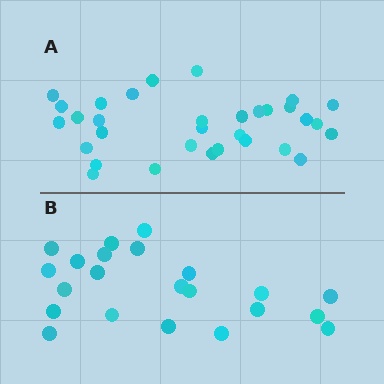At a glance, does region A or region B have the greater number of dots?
Region A (the top region) has more dots.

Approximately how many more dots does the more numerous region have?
Region A has roughly 10 or so more dots than region B.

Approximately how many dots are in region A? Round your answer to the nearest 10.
About 30 dots. (The exact count is 32, which rounds to 30.)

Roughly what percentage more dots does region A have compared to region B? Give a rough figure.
About 45% more.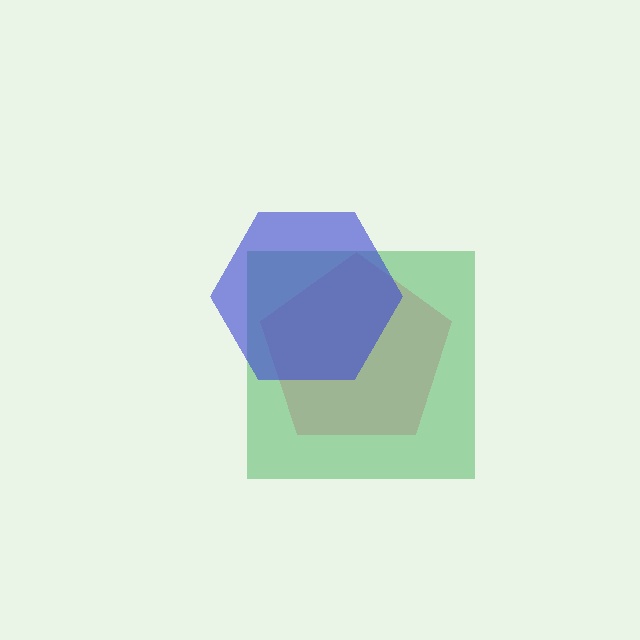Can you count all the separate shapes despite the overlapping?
Yes, there are 3 separate shapes.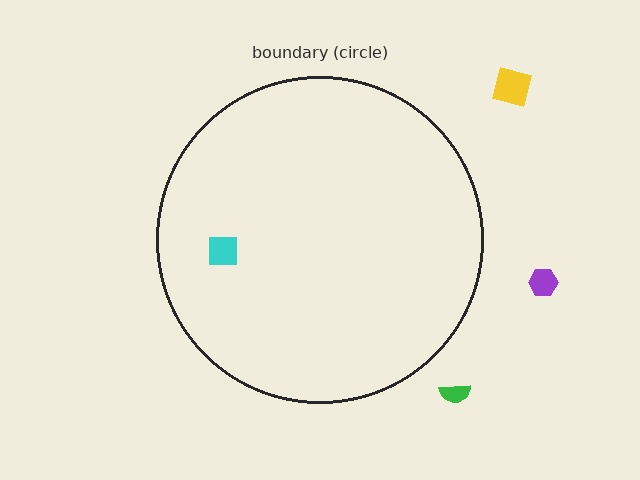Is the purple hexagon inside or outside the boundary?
Outside.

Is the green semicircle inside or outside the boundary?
Outside.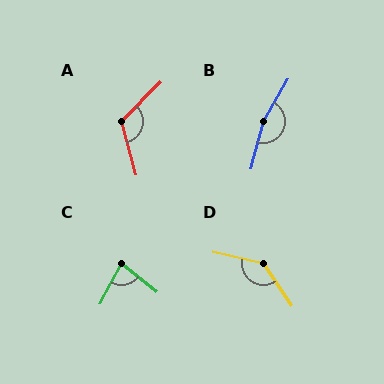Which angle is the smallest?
C, at approximately 80 degrees.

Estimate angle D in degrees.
Approximately 136 degrees.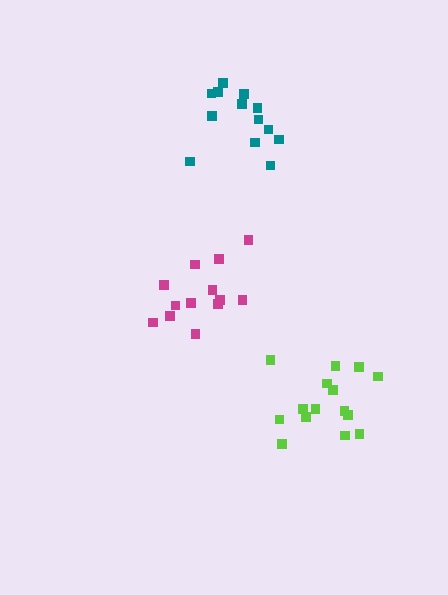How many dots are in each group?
Group 1: 15 dots, Group 2: 13 dots, Group 3: 13 dots (41 total).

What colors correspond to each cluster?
The clusters are colored: lime, magenta, teal.